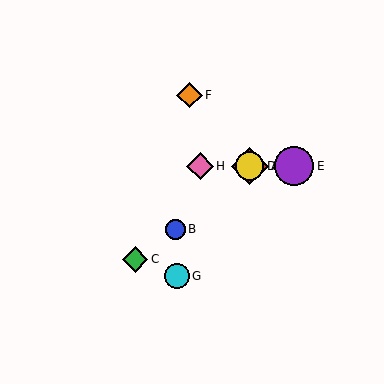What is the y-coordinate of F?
Object F is at y≈95.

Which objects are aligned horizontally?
Objects A, D, E, H are aligned horizontally.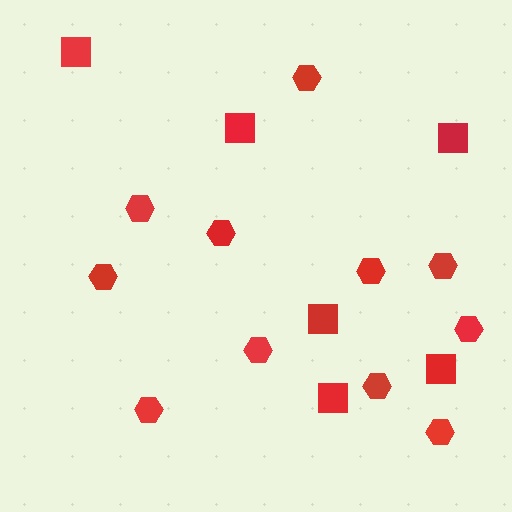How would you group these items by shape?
There are 2 groups: one group of squares (6) and one group of hexagons (11).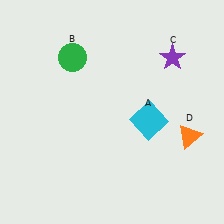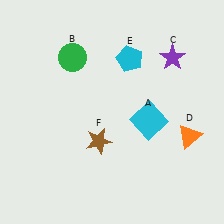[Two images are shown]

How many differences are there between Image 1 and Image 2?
There are 2 differences between the two images.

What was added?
A cyan pentagon (E), a brown star (F) were added in Image 2.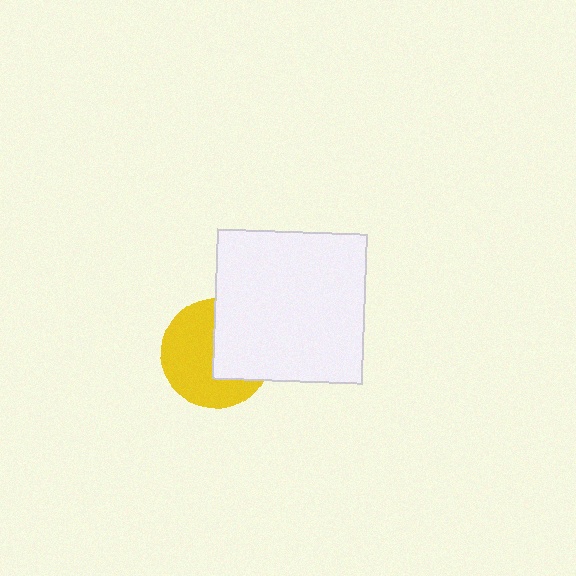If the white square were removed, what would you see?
You would see the complete yellow circle.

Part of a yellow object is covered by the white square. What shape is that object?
It is a circle.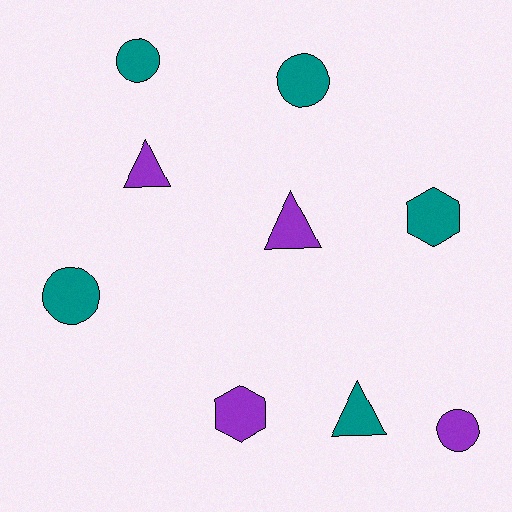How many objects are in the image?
There are 9 objects.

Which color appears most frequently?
Teal, with 5 objects.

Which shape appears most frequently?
Circle, with 4 objects.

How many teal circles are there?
There are 3 teal circles.